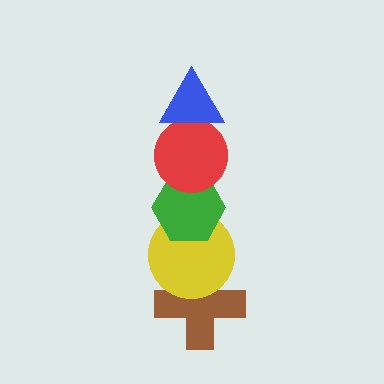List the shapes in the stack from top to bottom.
From top to bottom: the blue triangle, the red circle, the green hexagon, the yellow circle, the brown cross.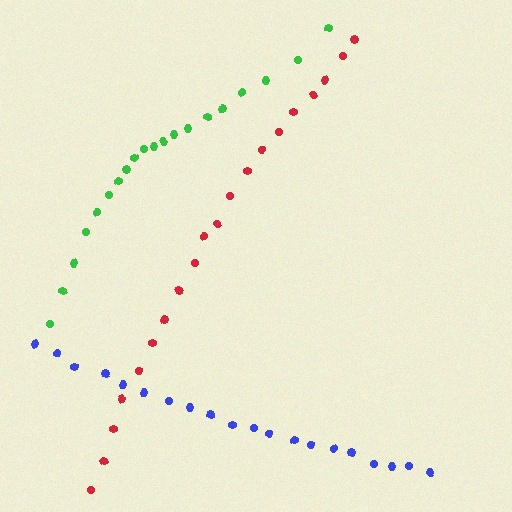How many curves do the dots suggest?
There are 3 distinct paths.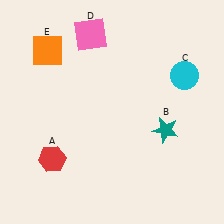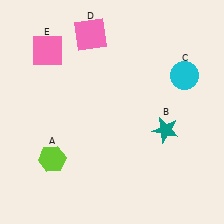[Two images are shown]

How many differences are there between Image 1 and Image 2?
There are 2 differences between the two images.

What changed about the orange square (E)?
In Image 1, E is orange. In Image 2, it changed to pink.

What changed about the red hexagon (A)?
In Image 1, A is red. In Image 2, it changed to lime.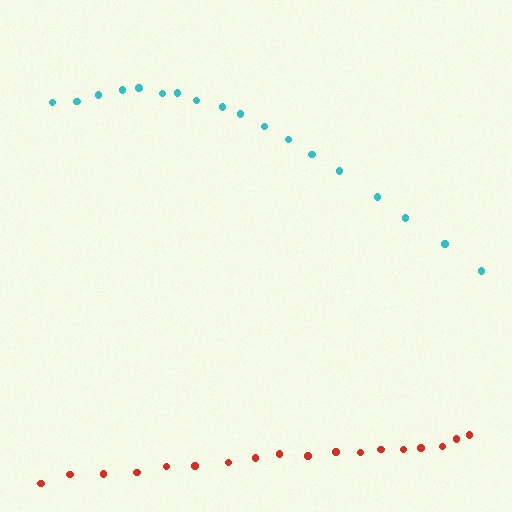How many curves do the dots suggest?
There are 2 distinct paths.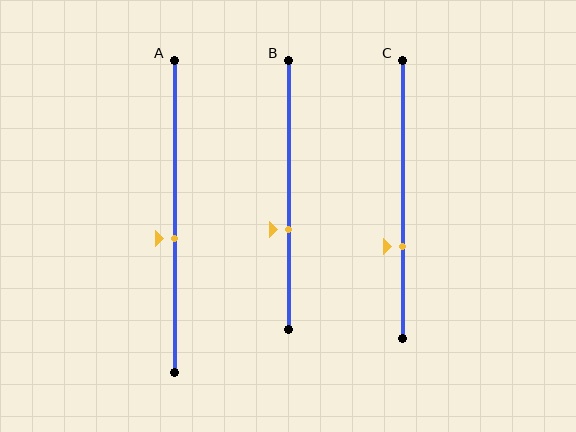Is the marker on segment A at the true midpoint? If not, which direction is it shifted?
No, the marker on segment A is shifted downward by about 7% of the segment length.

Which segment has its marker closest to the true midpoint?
Segment A has its marker closest to the true midpoint.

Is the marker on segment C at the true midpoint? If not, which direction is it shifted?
No, the marker on segment C is shifted downward by about 17% of the segment length.